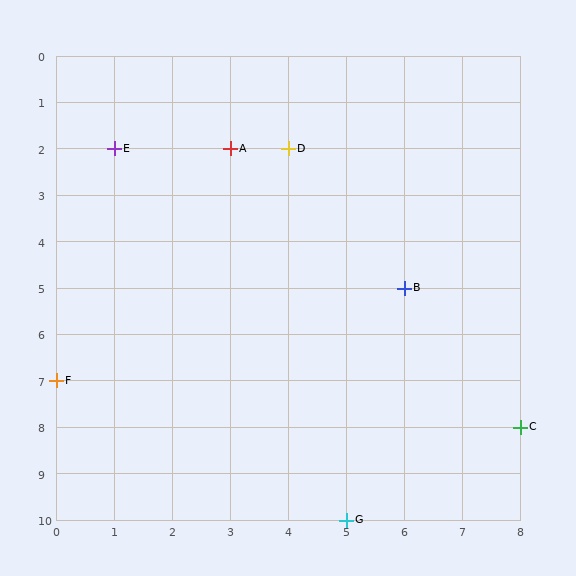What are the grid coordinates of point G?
Point G is at grid coordinates (5, 10).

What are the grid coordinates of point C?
Point C is at grid coordinates (8, 8).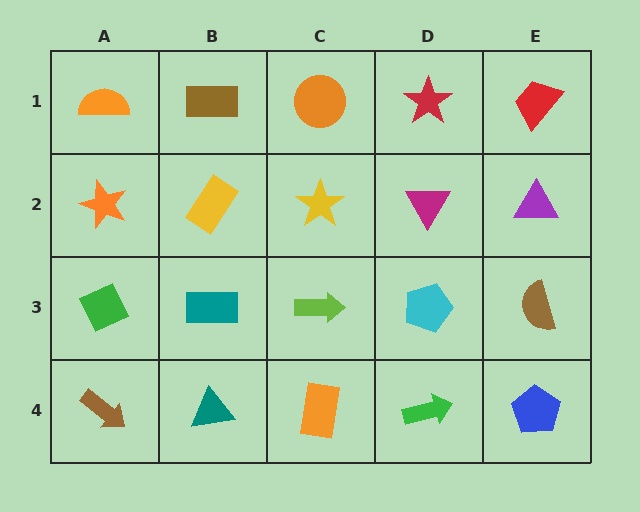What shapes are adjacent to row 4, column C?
A lime arrow (row 3, column C), a teal triangle (row 4, column B), a green arrow (row 4, column D).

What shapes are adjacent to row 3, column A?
An orange star (row 2, column A), a brown arrow (row 4, column A), a teal rectangle (row 3, column B).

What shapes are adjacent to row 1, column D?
A magenta triangle (row 2, column D), an orange circle (row 1, column C), a red trapezoid (row 1, column E).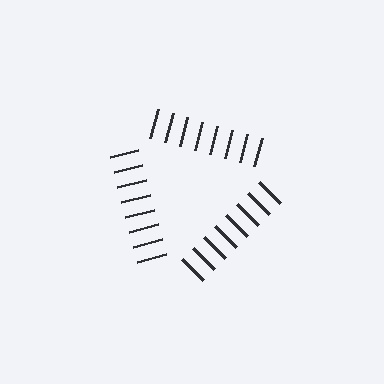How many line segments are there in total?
24 — 8 along each of the 3 edges.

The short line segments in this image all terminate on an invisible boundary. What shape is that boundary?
An illusory triangle — the line segments terminate on its edges but no continuous stroke is drawn.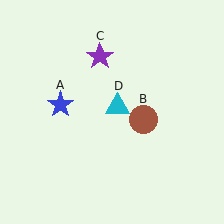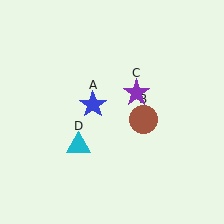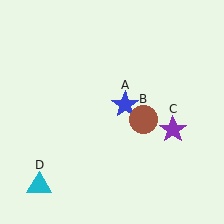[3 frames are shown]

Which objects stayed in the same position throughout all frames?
Brown circle (object B) remained stationary.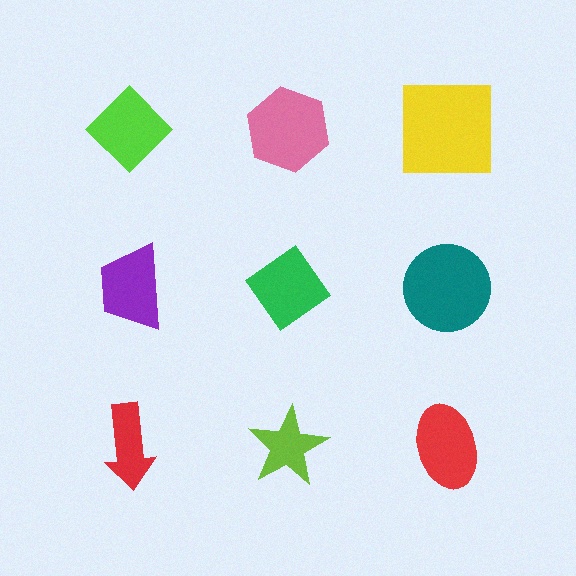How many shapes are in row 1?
3 shapes.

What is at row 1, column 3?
A yellow square.